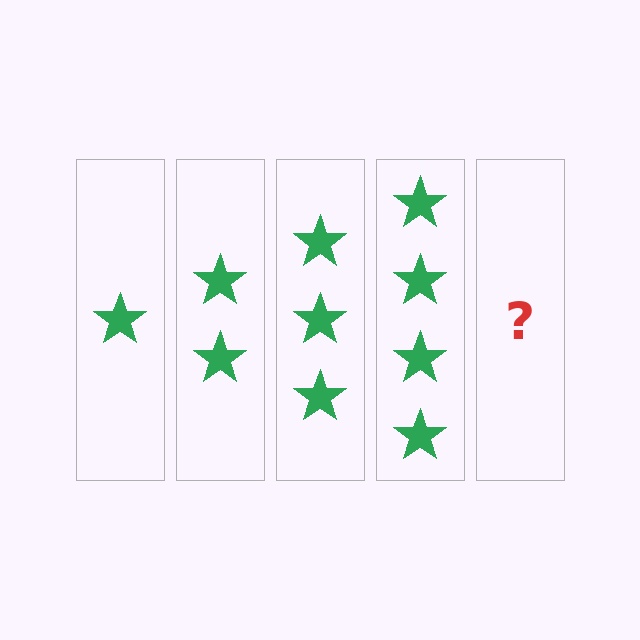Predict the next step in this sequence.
The next step is 5 stars.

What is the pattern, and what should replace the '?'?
The pattern is that each step adds one more star. The '?' should be 5 stars.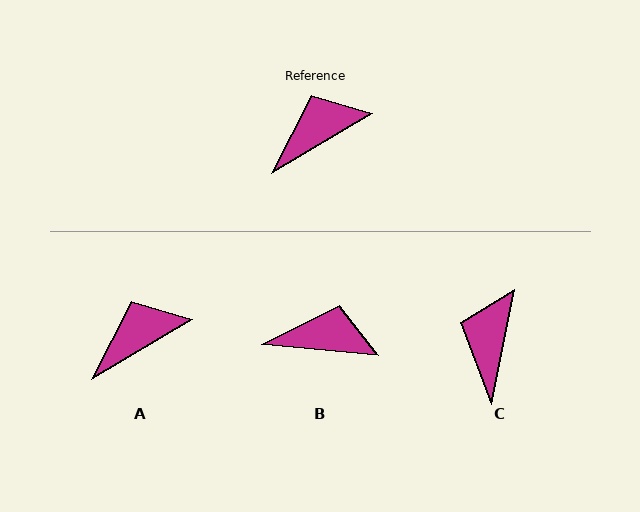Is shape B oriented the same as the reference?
No, it is off by about 36 degrees.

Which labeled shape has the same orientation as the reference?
A.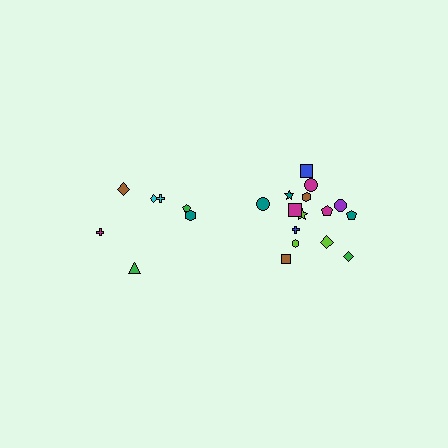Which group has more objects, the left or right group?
The right group.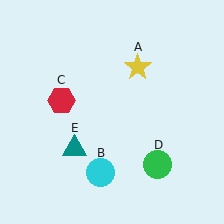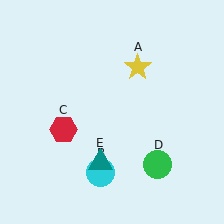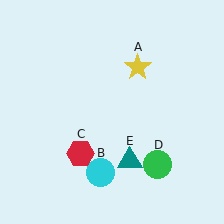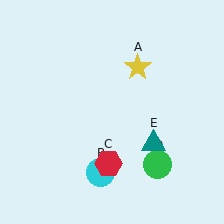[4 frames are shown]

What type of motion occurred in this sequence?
The red hexagon (object C), teal triangle (object E) rotated counterclockwise around the center of the scene.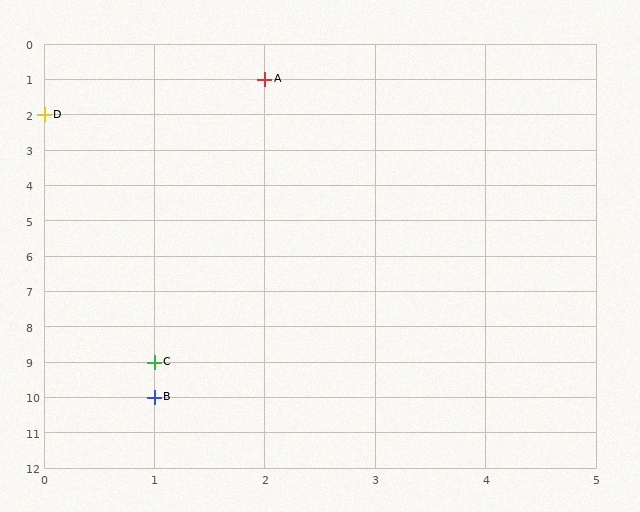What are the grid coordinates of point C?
Point C is at grid coordinates (1, 9).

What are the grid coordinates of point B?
Point B is at grid coordinates (1, 10).